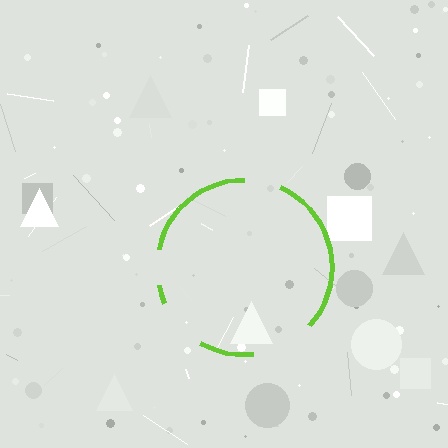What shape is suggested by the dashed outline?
The dashed outline suggests a circle.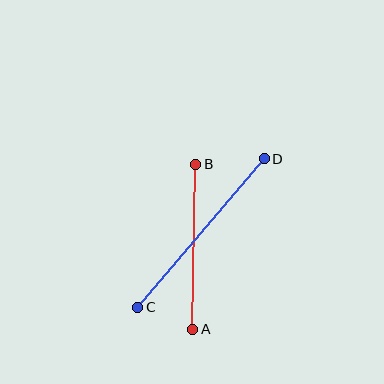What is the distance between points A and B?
The distance is approximately 165 pixels.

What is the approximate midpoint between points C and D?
The midpoint is at approximately (201, 233) pixels.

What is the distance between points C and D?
The distance is approximately 195 pixels.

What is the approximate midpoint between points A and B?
The midpoint is at approximately (194, 247) pixels.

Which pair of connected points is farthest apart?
Points C and D are farthest apart.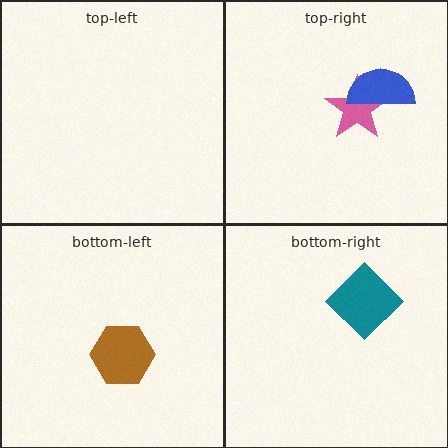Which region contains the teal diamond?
The bottom-right region.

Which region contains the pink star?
The top-right region.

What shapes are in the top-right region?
The pink star, the blue semicircle.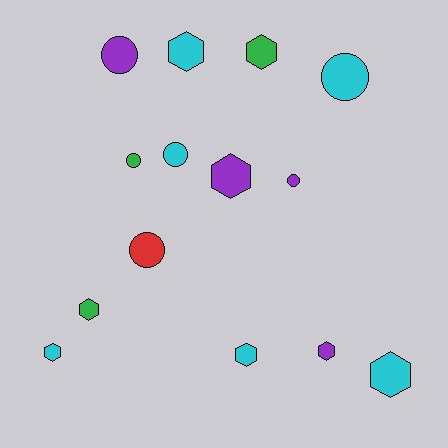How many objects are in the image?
There are 14 objects.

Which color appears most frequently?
Cyan, with 6 objects.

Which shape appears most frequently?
Hexagon, with 8 objects.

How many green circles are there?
There is 1 green circle.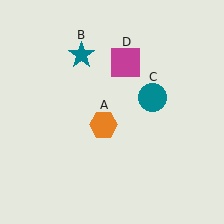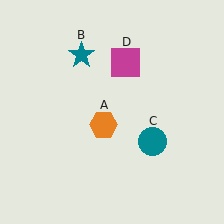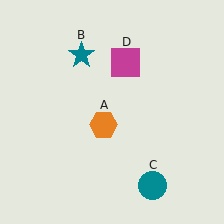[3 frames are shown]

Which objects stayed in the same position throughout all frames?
Orange hexagon (object A) and teal star (object B) and magenta square (object D) remained stationary.